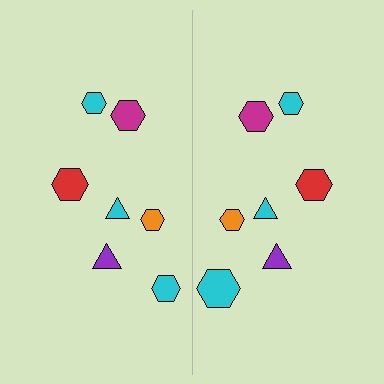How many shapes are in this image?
There are 14 shapes in this image.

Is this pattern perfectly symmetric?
No, the pattern is not perfectly symmetric. The cyan hexagon on the right side has a different size than its mirror counterpart.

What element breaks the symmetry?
The cyan hexagon on the right side has a different size than its mirror counterpart.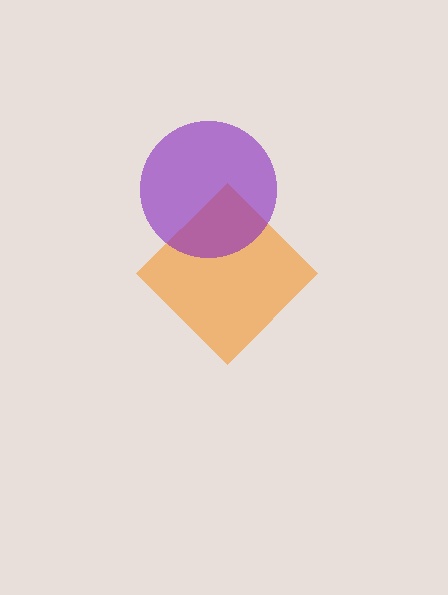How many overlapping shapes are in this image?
There are 2 overlapping shapes in the image.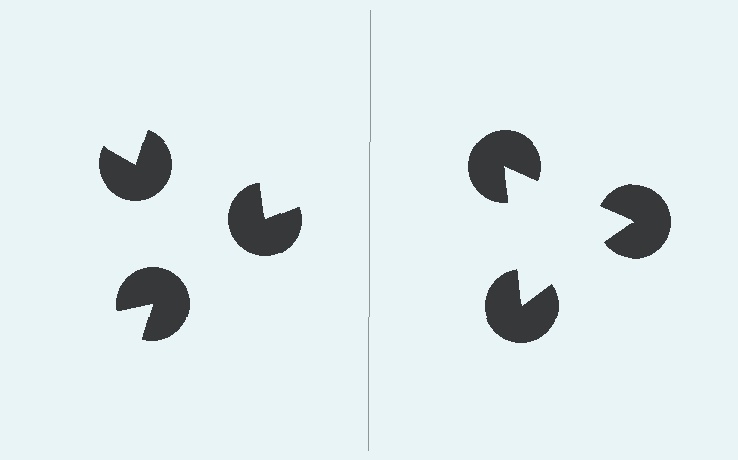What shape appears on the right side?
An illusory triangle.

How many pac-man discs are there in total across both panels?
6 — 3 on each side.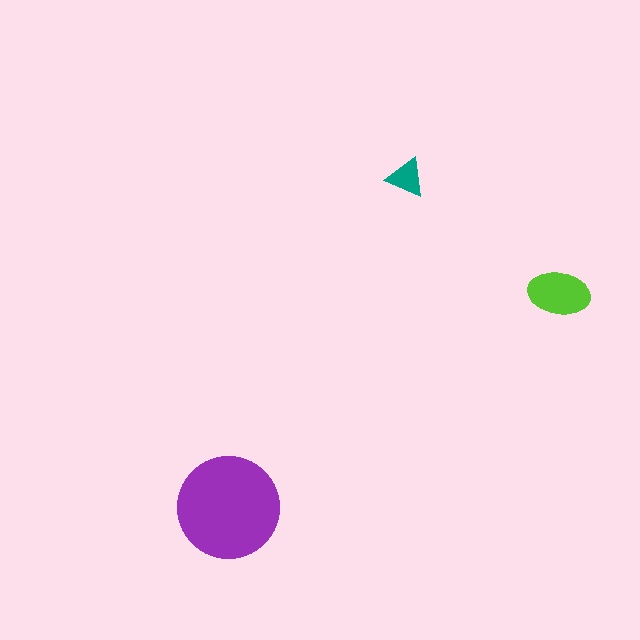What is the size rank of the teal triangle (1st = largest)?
3rd.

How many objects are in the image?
There are 3 objects in the image.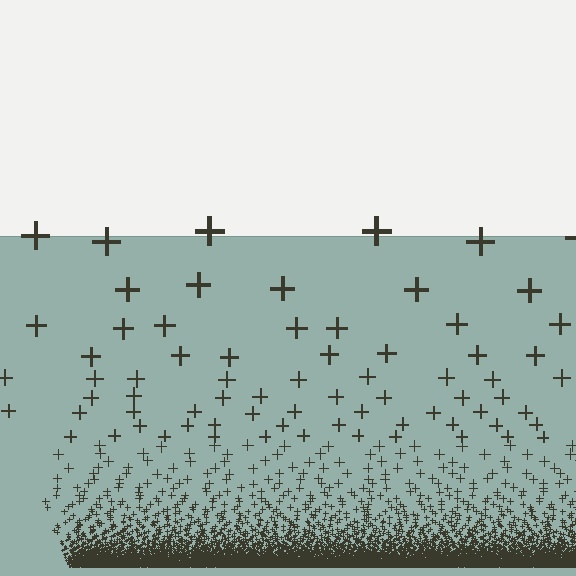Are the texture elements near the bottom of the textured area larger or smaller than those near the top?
Smaller. The gradient is inverted — elements near the bottom are smaller and denser.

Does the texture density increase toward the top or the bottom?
Density increases toward the bottom.